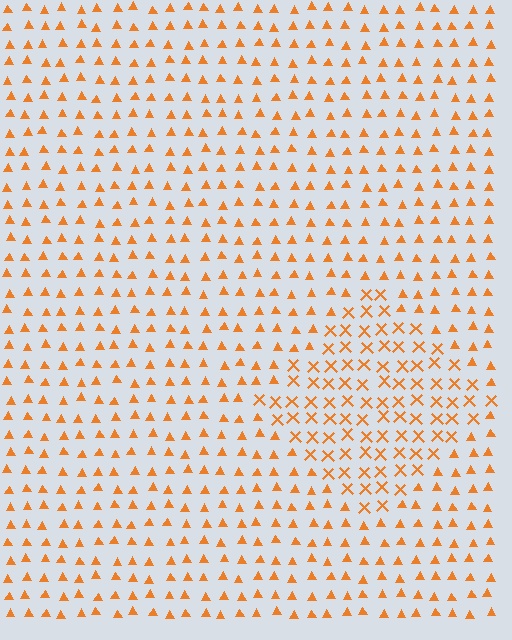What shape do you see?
I see a diamond.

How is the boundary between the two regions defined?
The boundary is defined by a change in element shape: X marks inside vs. triangles outside. All elements share the same color and spacing.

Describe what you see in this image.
The image is filled with small orange elements arranged in a uniform grid. A diamond-shaped region contains X marks, while the surrounding area contains triangles. The boundary is defined purely by the change in element shape.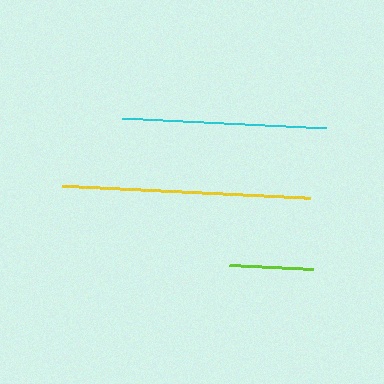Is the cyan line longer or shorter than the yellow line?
The yellow line is longer than the cyan line.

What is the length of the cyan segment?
The cyan segment is approximately 205 pixels long.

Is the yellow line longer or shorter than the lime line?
The yellow line is longer than the lime line.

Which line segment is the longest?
The yellow line is the longest at approximately 248 pixels.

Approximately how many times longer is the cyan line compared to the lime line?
The cyan line is approximately 2.4 times the length of the lime line.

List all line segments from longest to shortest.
From longest to shortest: yellow, cyan, lime.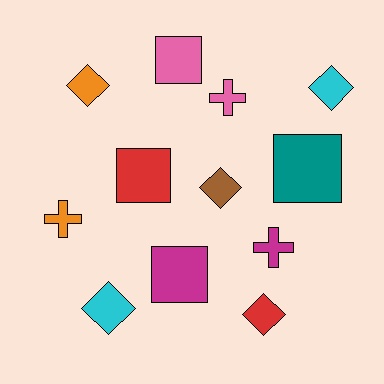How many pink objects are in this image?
There are 2 pink objects.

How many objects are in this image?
There are 12 objects.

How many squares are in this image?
There are 4 squares.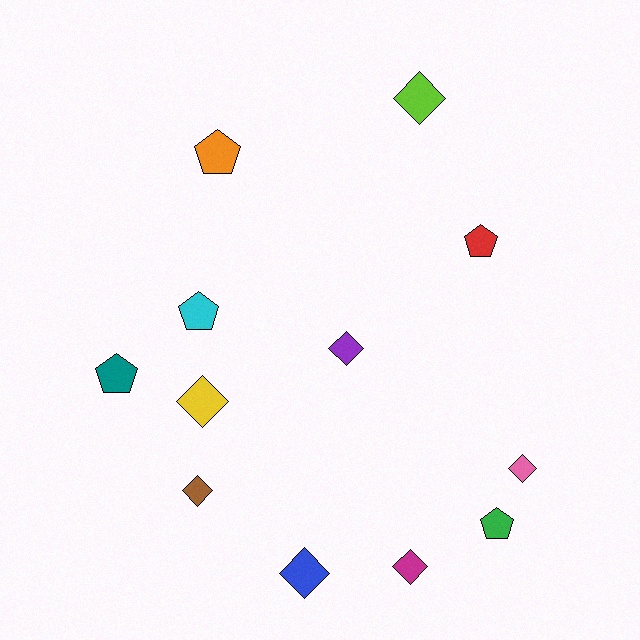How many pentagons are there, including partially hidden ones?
There are 5 pentagons.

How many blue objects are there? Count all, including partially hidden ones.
There is 1 blue object.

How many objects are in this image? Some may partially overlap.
There are 12 objects.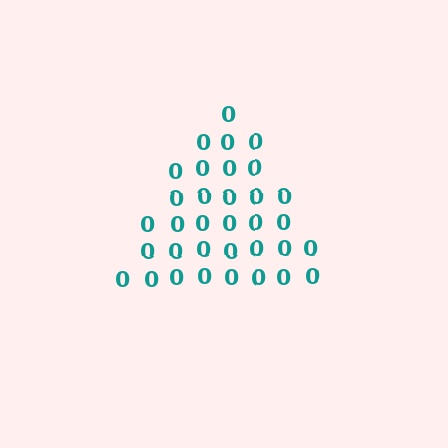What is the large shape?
The large shape is a triangle.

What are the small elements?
The small elements are digit 0's.